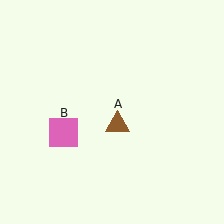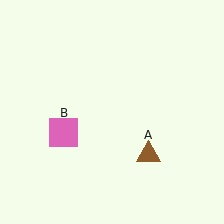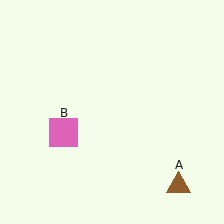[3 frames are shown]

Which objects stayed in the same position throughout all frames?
Pink square (object B) remained stationary.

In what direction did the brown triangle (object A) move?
The brown triangle (object A) moved down and to the right.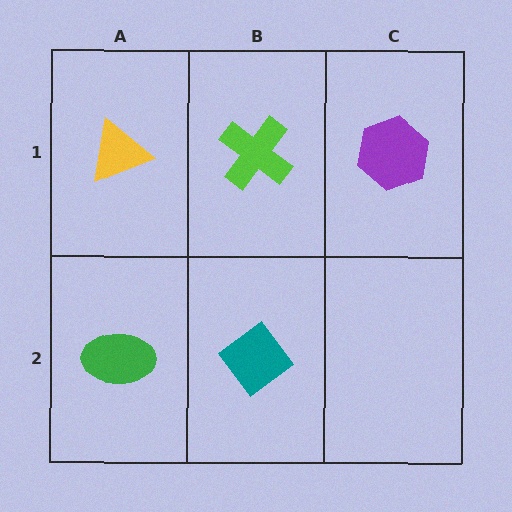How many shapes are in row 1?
3 shapes.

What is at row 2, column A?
A green ellipse.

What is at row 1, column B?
A lime cross.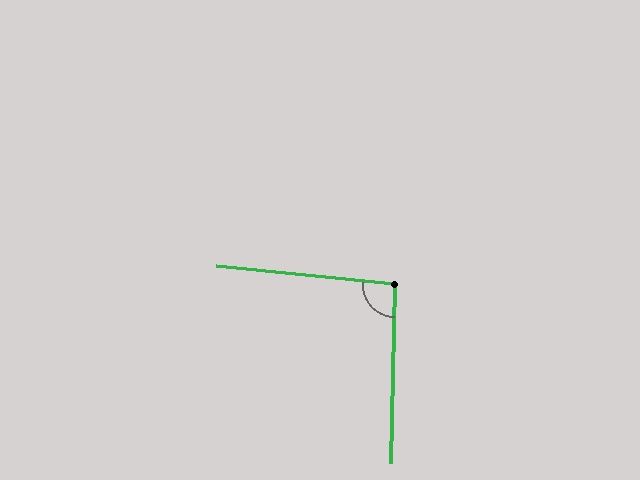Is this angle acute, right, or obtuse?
It is approximately a right angle.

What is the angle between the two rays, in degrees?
Approximately 95 degrees.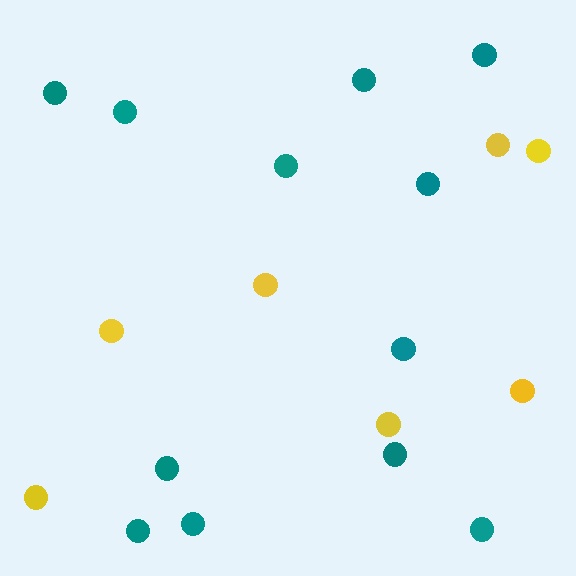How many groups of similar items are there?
There are 2 groups: one group of yellow circles (7) and one group of teal circles (12).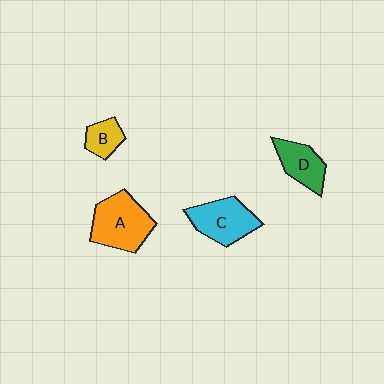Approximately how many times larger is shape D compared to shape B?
Approximately 1.5 times.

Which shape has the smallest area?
Shape B (yellow).